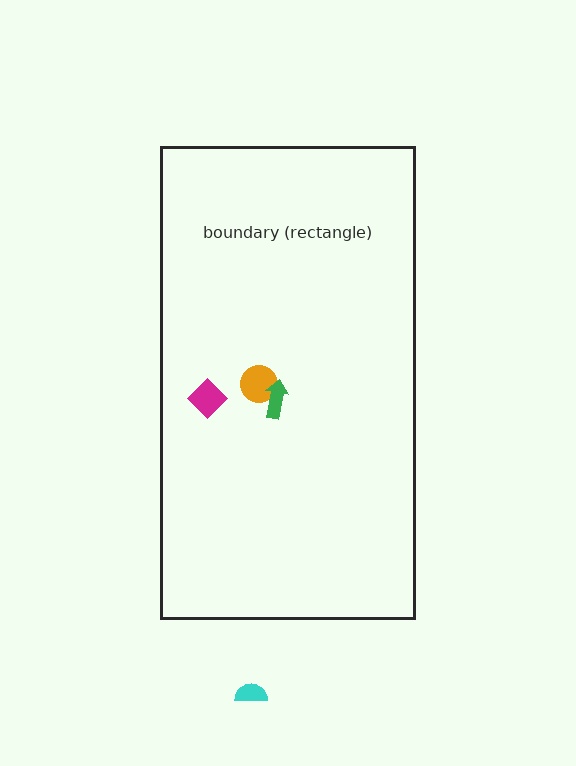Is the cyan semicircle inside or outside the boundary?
Outside.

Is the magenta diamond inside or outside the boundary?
Inside.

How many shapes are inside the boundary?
3 inside, 1 outside.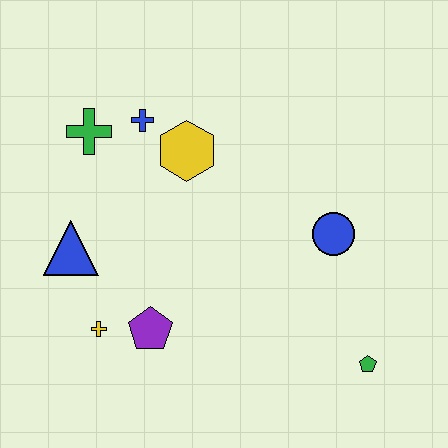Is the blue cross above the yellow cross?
Yes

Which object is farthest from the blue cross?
The green pentagon is farthest from the blue cross.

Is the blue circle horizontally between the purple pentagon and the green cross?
No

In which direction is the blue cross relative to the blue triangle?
The blue cross is above the blue triangle.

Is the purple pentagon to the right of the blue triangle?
Yes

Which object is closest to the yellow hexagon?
The blue cross is closest to the yellow hexagon.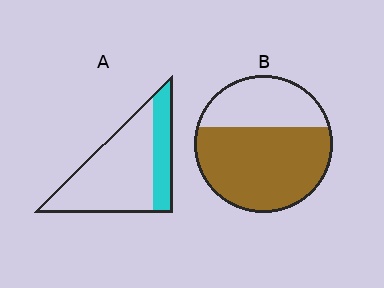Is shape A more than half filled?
No.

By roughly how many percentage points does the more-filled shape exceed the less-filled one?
By roughly 40 percentage points (B over A).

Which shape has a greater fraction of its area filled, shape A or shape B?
Shape B.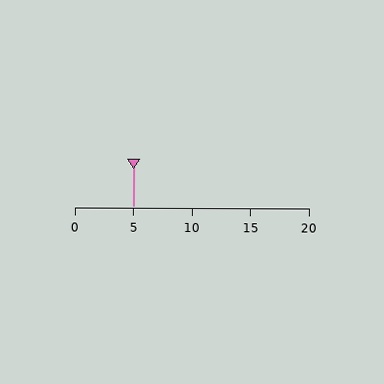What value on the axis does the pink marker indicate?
The marker indicates approximately 5.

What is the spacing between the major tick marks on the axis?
The major ticks are spaced 5 apart.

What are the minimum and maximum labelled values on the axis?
The axis runs from 0 to 20.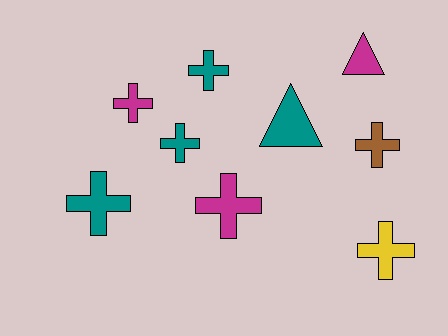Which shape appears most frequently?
Cross, with 7 objects.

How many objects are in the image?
There are 9 objects.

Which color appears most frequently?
Teal, with 4 objects.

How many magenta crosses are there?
There are 2 magenta crosses.